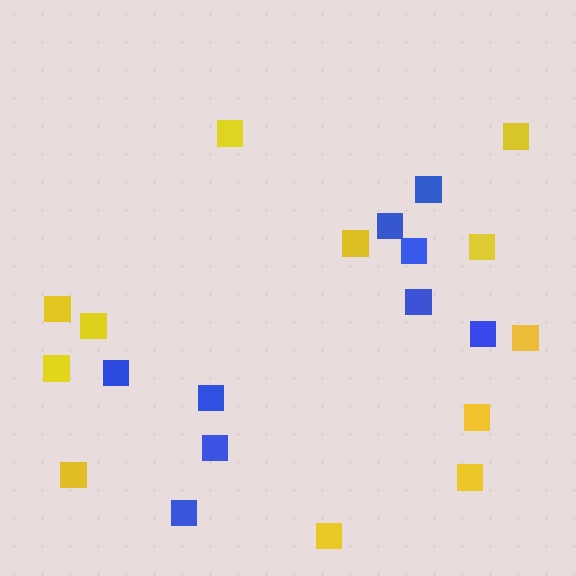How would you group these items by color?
There are 2 groups: one group of blue squares (9) and one group of yellow squares (12).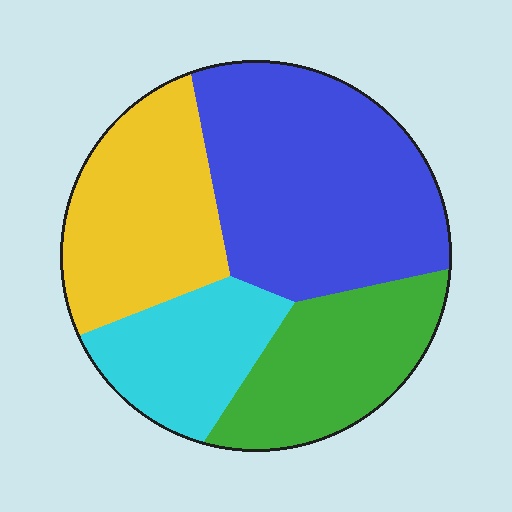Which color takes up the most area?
Blue, at roughly 40%.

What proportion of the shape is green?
Green covers roughly 20% of the shape.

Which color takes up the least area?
Cyan, at roughly 15%.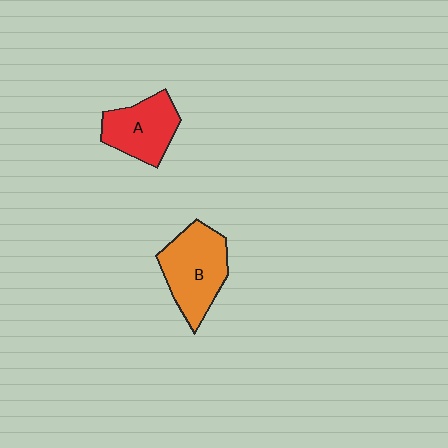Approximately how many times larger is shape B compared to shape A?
Approximately 1.3 times.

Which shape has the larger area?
Shape B (orange).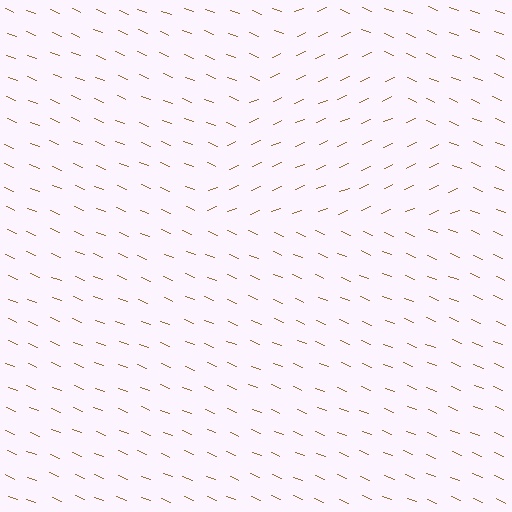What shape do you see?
I see a triangle.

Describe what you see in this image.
The image is filled with small brown line segments. A triangle region in the image has lines oriented differently from the surrounding lines, creating a visible texture boundary.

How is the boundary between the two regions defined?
The boundary is defined purely by a change in line orientation (approximately 45 degrees difference). All lines are the same color and thickness.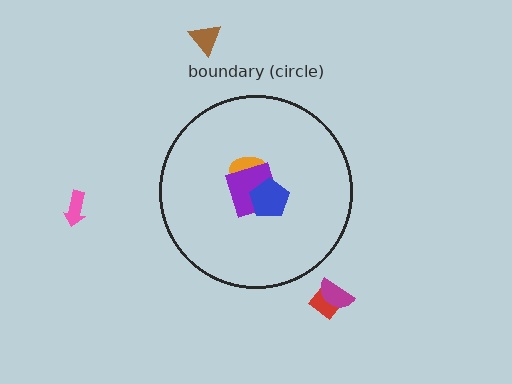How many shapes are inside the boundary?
3 inside, 4 outside.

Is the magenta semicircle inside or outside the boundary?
Outside.